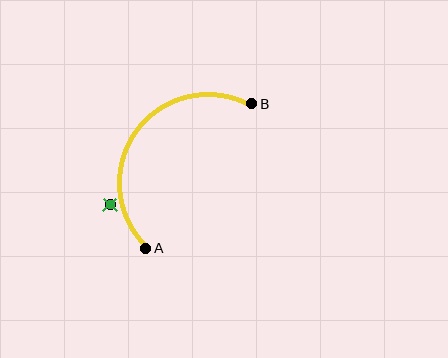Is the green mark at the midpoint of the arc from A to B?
No — the green mark does not lie on the arc at all. It sits slightly outside the curve.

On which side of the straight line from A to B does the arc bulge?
The arc bulges above and to the left of the straight line connecting A and B.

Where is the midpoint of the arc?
The arc midpoint is the point on the curve farthest from the straight line joining A and B. It sits above and to the left of that line.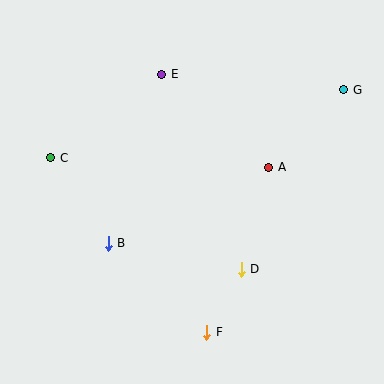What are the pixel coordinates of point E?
Point E is at (162, 74).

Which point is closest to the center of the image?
Point A at (269, 167) is closest to the center.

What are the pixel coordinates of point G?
Point G is at (344, 90).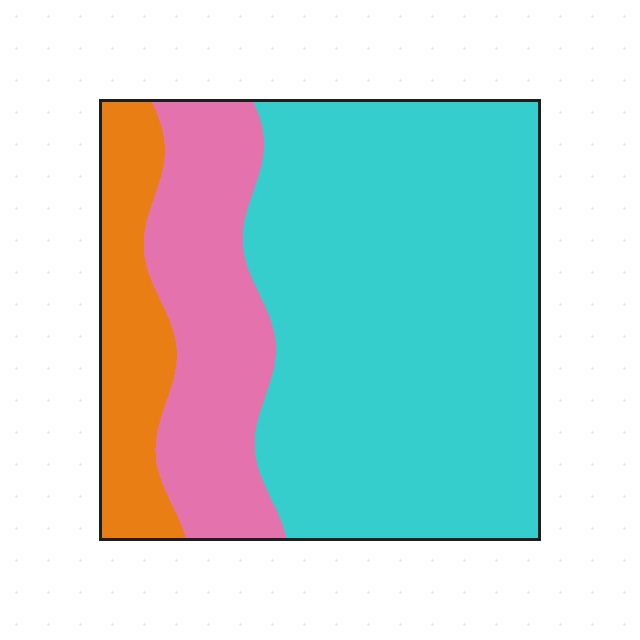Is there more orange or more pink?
Pink.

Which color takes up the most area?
Cyan, at roughly 65%.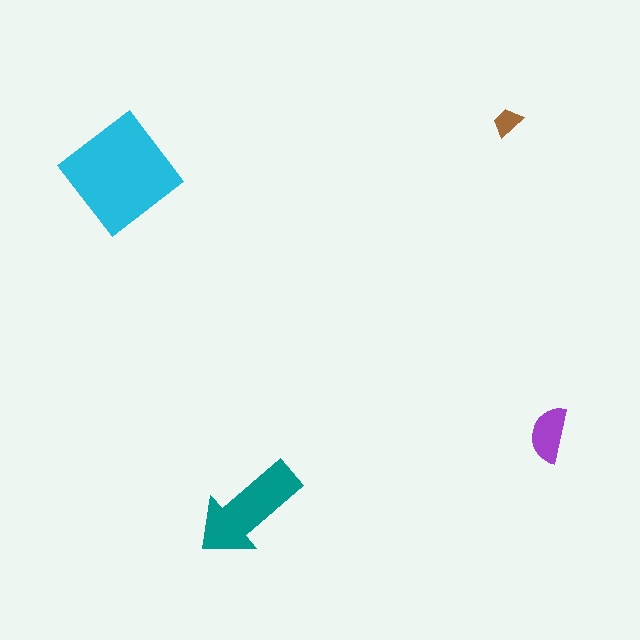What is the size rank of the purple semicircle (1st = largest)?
3rd.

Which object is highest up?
The brown trapezoid is topmost.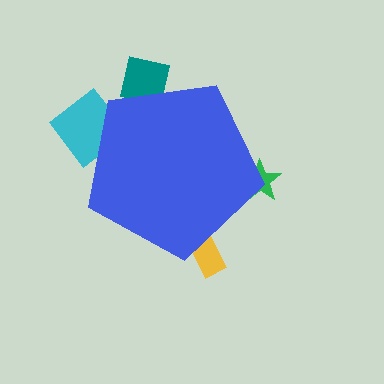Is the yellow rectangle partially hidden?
Yes, the yellow rectangle is partially hidden behind the blue pentagon.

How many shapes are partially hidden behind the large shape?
4 shapes are partially hidden.